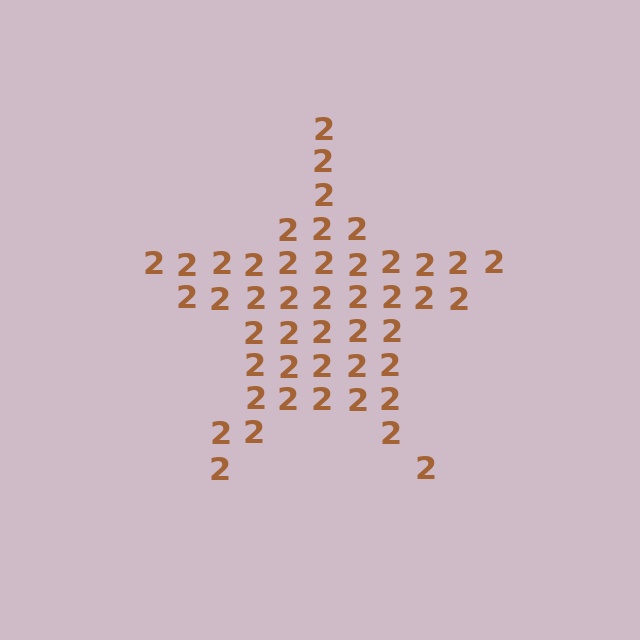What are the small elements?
The small elements are digit 2's.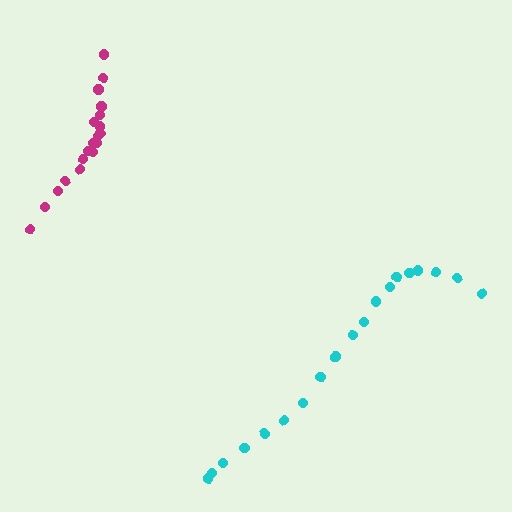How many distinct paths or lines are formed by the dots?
There are 2 distinct paths.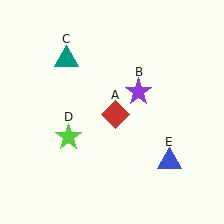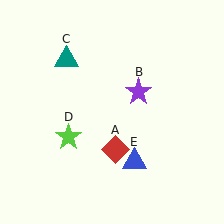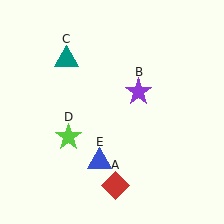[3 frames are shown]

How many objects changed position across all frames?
2 objects changed position: red diamond (object A), blue triangle (object E).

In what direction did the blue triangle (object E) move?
The blue triangle (object E) moved left.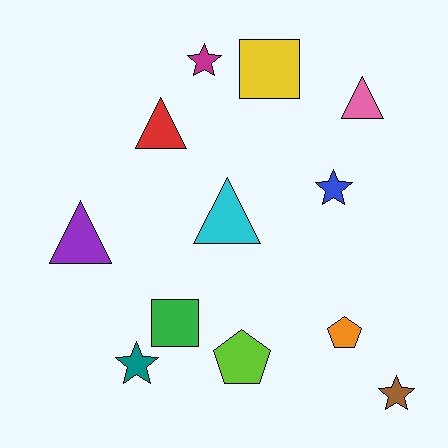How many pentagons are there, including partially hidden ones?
There are 2 pentagons.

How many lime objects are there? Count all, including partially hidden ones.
There is 1 lime object.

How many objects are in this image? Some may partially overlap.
There are 12 objects.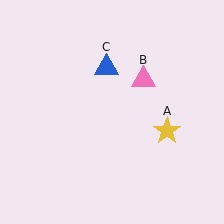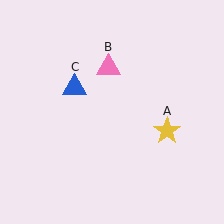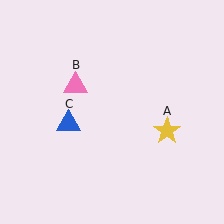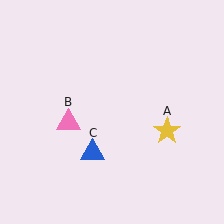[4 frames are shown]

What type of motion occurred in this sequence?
The pink triangle (object B), blue triangle (object C) rotated counterclockwise around the center of the scene.